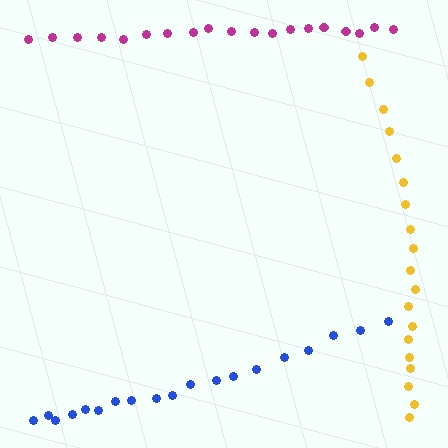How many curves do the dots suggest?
There are 3 distinct paths.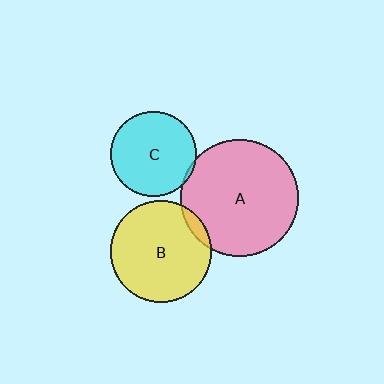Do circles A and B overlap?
Yes.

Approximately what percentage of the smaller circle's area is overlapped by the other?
Approximately 5%.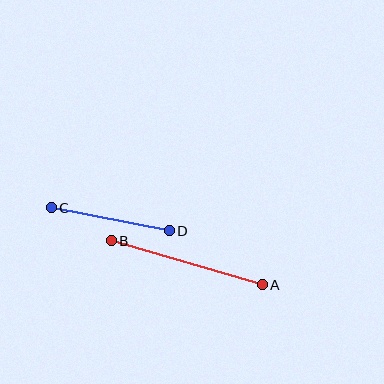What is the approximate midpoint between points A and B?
The midpoint is at approximately (187, 263) pixels.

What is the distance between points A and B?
The distance is approximately 157 pixels.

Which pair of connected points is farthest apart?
Points A and B are farthest apart.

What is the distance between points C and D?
The distance is approximately 120 pixels.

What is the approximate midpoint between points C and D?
The midpoint is at approximately (110, 219) pixels.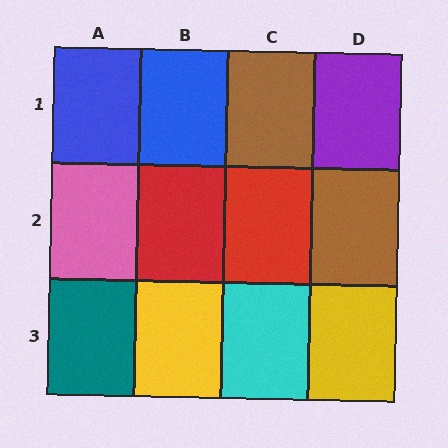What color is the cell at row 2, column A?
Pink.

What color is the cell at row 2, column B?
Red.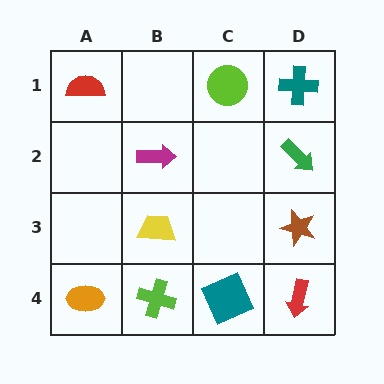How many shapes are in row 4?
4 shapes.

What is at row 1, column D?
A teal cross.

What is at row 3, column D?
A brown star.